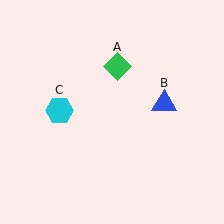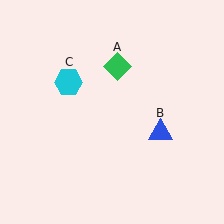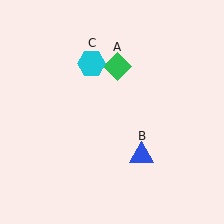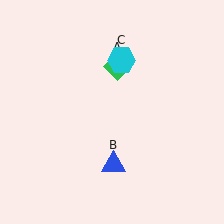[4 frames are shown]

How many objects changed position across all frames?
2 objects changed position: blue triangle (object B), cyan hexagon (object C).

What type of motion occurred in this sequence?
The blue triangle (object B), cyan hexagon (object C) rotated clockwise around the center of the scene.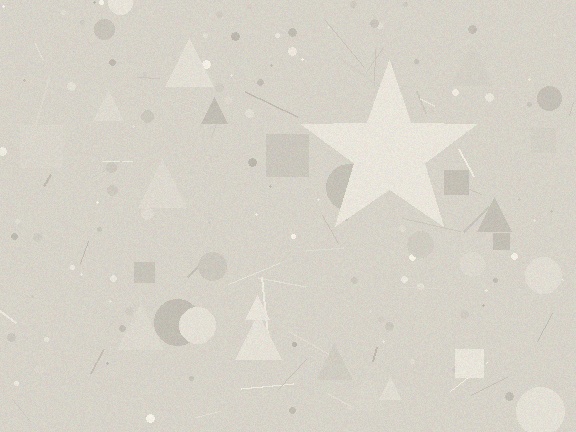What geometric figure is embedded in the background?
A star is embedded in the background.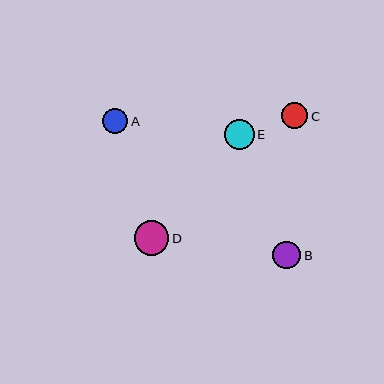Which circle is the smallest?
Circle A is the smallest with a size of approximately 25 pixels.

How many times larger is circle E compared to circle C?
Circle E is approximately 1.1 times the size of circle C.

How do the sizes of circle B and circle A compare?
Circle B and circle A are approximately the same size.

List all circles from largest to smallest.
From largest to smallest: D, E, B, C, A.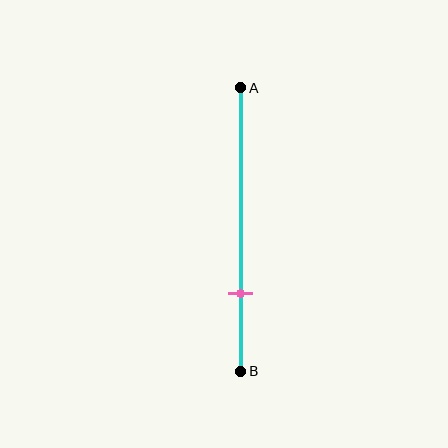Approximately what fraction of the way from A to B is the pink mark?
The pink mark is approximately 70% of the way from A to B.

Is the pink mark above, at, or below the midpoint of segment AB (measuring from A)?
The pink mark is below the midpoint of segment AB.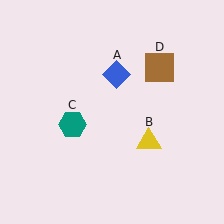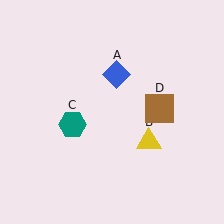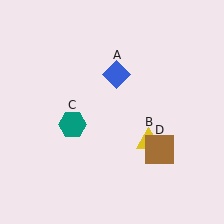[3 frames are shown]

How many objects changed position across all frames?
1 object changed position: brown square (object D).